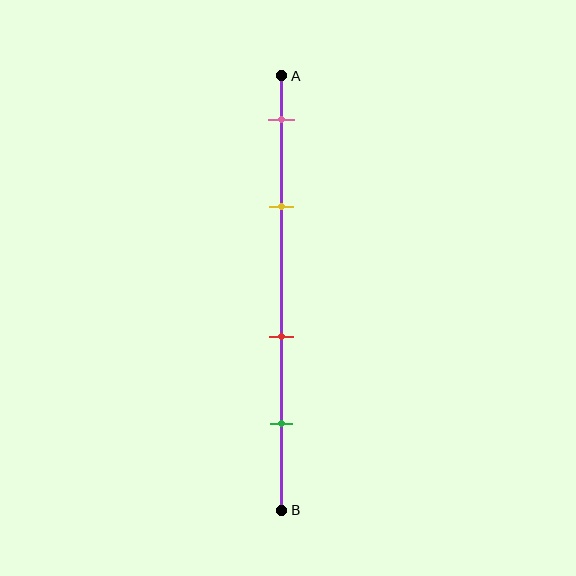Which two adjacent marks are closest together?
The pink and yellow marks are the closest adjacent pair.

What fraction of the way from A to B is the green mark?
The green mark is approximately 80% (0.8) of the way from A to B.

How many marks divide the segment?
There are 4 marks dividing the segment.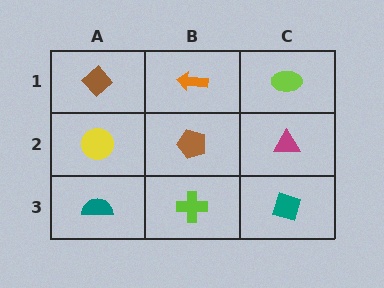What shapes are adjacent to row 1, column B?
A brown pentagon (row 2, column B), a brown diamond (row 1, column A), a lime ellipse (row 1, column C).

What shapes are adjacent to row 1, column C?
A magenta triangle (row 2, column C), an orange arrow (row 1, column B).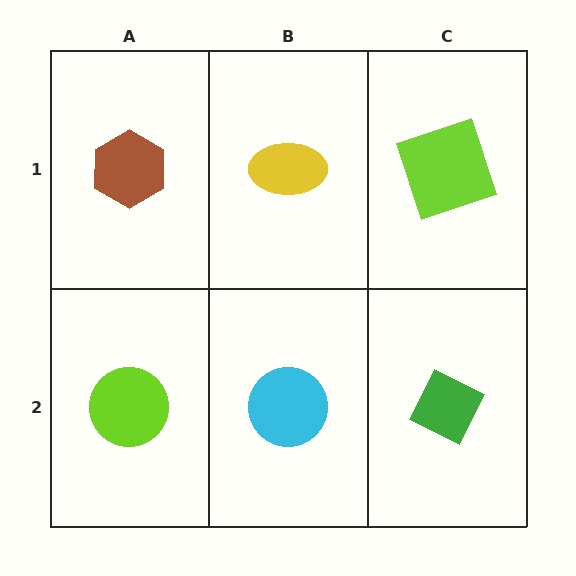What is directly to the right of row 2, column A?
A cyan circle.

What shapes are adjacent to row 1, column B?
A cyan circle (row 2, column B), a brown hexagon (row 1, column A), a lime square (row 1, column C).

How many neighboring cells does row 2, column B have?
3.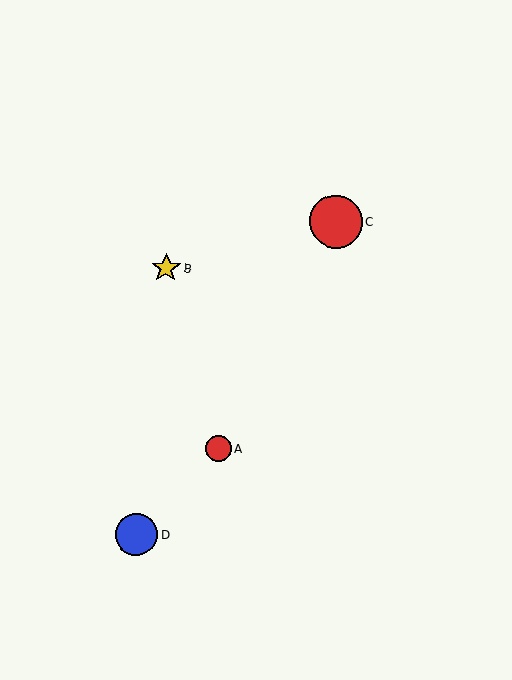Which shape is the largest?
The red circle (labeled C) is the largest.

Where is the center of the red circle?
The center of the red circle is at (218, 449).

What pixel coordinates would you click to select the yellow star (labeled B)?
Click at (166, 268) to select the yellow star B.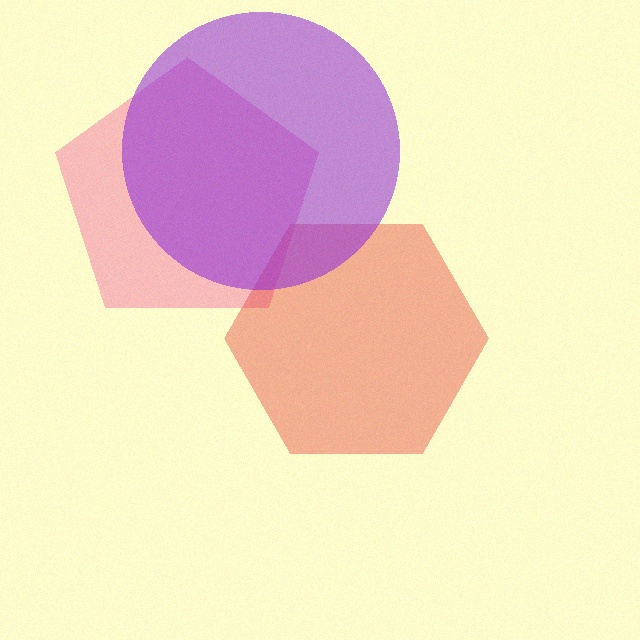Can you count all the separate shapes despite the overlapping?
Yes, there are 3 separate shapes.